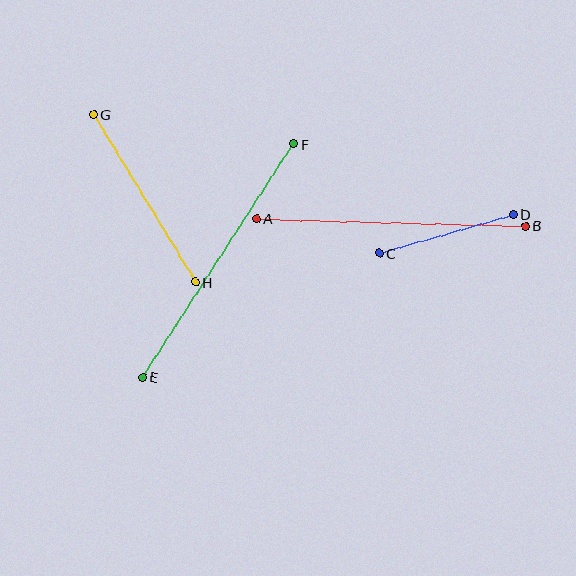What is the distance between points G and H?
The distance is approximately 196 pixels.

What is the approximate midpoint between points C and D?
The midpoint is at approximately (446, 234) pixels.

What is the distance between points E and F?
The distance is approximately 278 pixels.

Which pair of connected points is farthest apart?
Points E and F are farthest apart.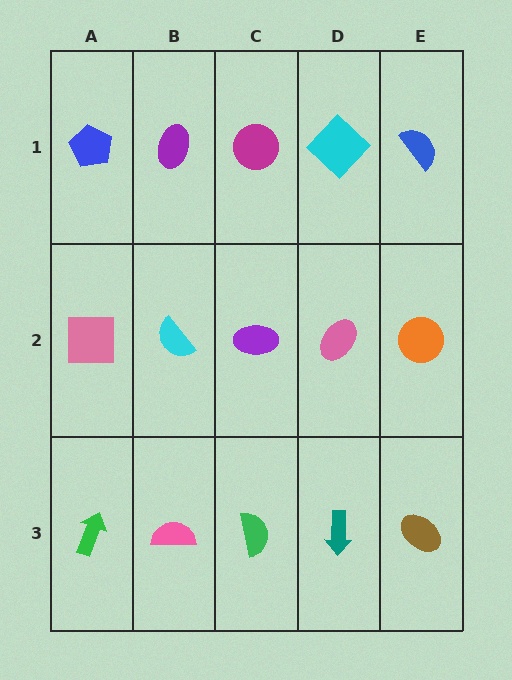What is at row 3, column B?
A pink semicircle.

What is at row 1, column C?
A magenta circle.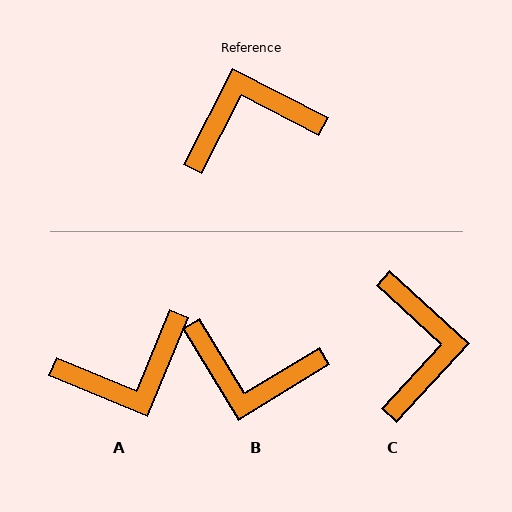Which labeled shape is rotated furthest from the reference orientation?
A, about 175 degrees away.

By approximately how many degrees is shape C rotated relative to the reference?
Approximately 105 degrees clockwise.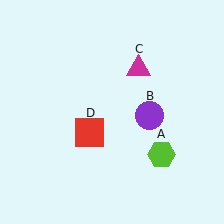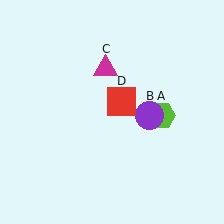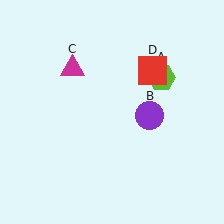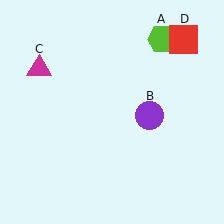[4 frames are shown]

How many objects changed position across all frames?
3 objects changed position: lime hexagon (object A), magenta triangle (object C), red square (object D).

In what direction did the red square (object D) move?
The red square (object D) moved up and to the right.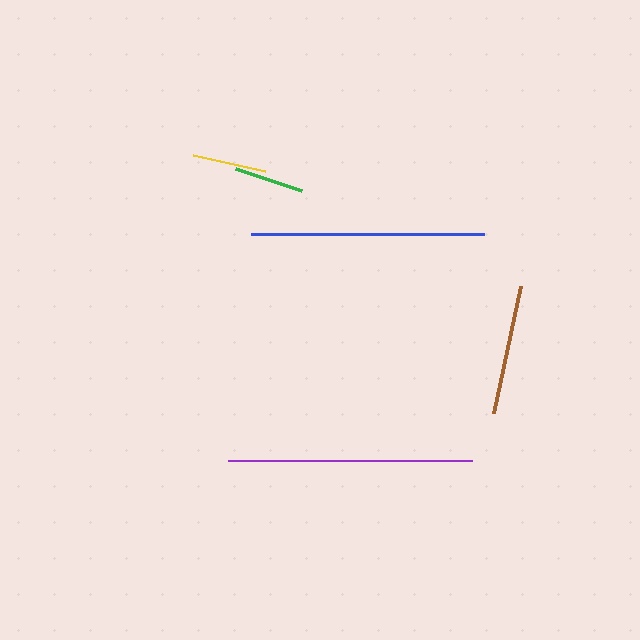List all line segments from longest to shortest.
From longest to shortest: purple, blue, brown, yellow, green.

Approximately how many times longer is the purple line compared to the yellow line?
The purple line is approximately 3.3 times the length of the yellow line.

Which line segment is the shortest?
The green line is the shortest at approximately 70 pixels.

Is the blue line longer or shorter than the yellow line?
The blue line is longer than the yellow line.